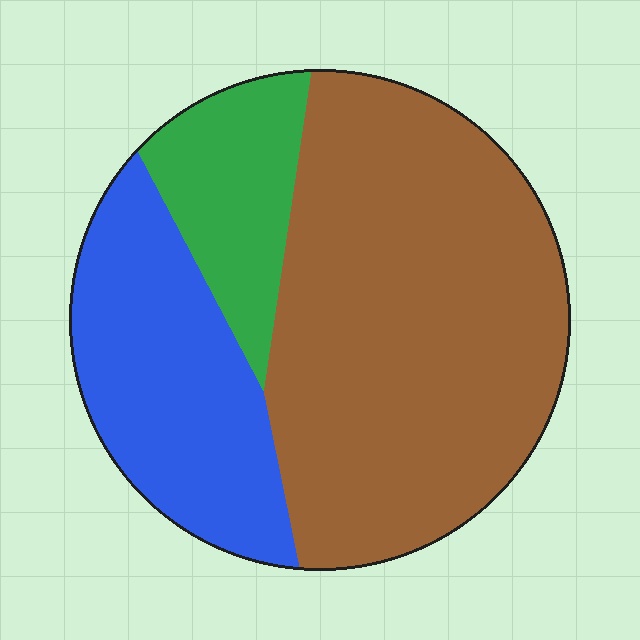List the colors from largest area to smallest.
From largest to smallest: brown, blue, green.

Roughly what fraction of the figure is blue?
Blue takes up between a quarter and a half of the figure.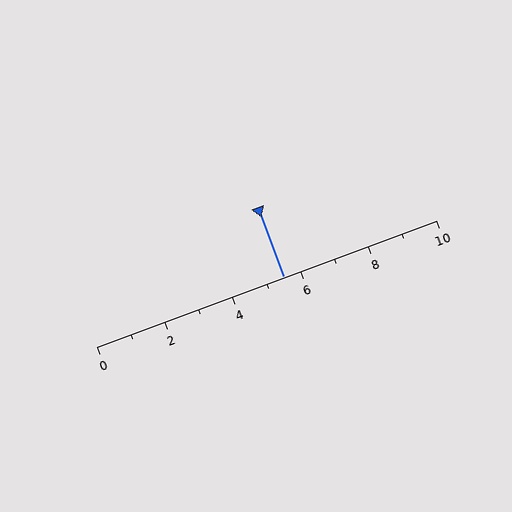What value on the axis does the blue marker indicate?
The marker indicates approximately 5.5.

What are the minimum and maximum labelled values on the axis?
The axis runs from 0 to 10.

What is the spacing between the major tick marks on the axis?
The major ticks are spaced 2 apart.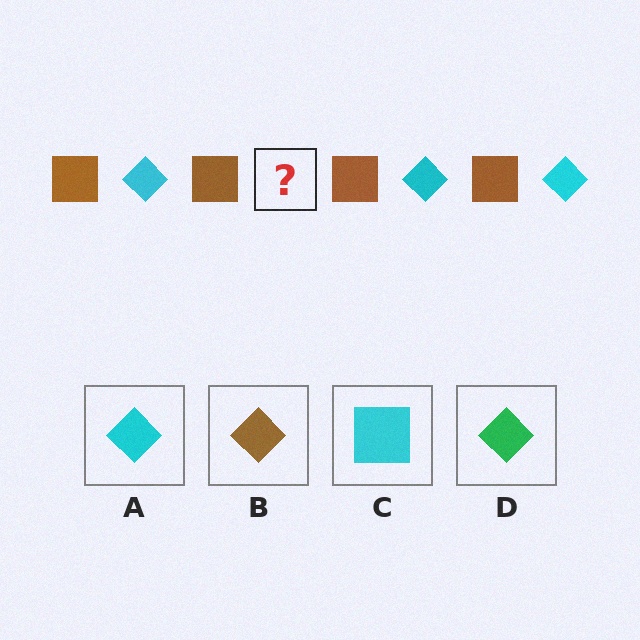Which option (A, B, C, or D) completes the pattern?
A.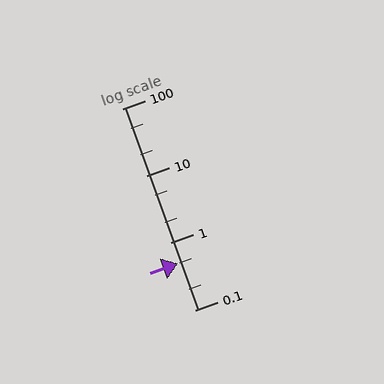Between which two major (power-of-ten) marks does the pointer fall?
The pointer is between 0.1 and 1.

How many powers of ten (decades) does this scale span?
The scale spans 3 decades, from 0.1 to 100.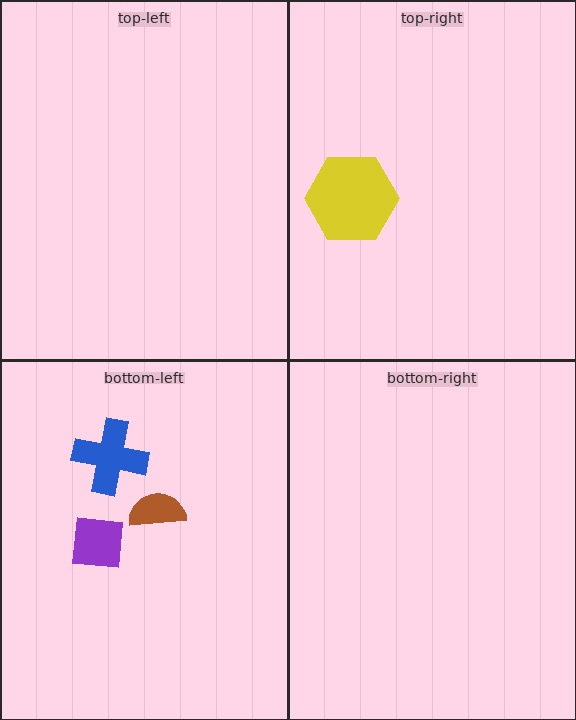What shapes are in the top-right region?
The yellow hexagon.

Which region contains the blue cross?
The bottom-left region.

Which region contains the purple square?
The bottom-left region.